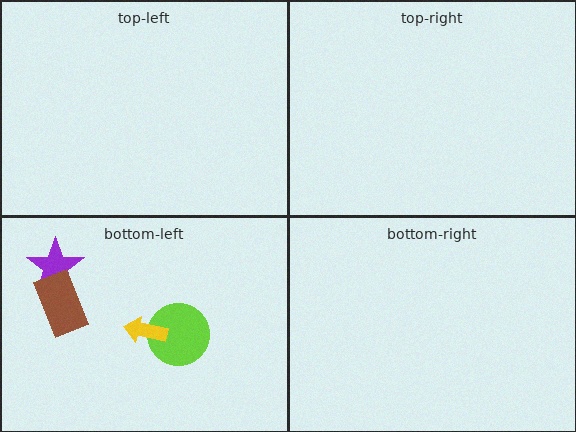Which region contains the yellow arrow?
The bottom-left region.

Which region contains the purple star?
The bottom-left region.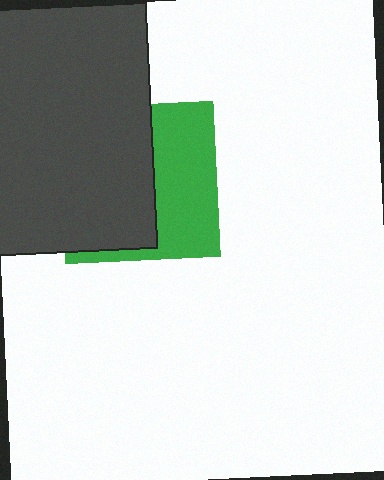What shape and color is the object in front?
The object in front is a dark gray rectangle.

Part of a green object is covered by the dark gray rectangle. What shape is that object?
It is a square.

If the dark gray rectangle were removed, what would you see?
You would see the complete green square.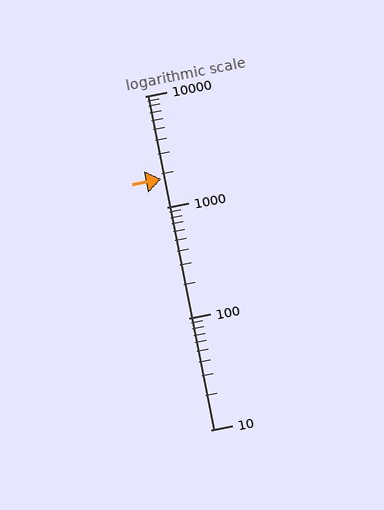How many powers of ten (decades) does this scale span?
The scale spans 3 decades, from 10 to 10000.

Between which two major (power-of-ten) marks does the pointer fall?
The pointer is between 1000 and 10000.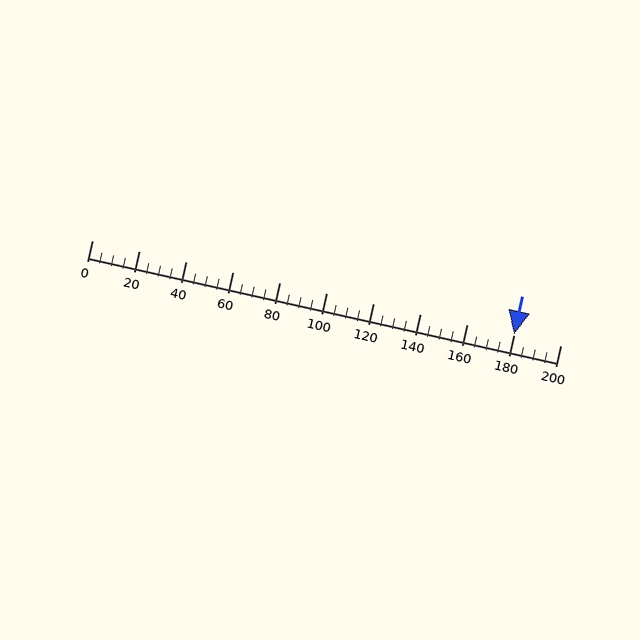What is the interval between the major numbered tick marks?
The major tick marks are spaced 20 units apart.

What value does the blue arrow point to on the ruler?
The blue arrow points to approximately 180.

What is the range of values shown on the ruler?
The ruler shows values from 0 to 200.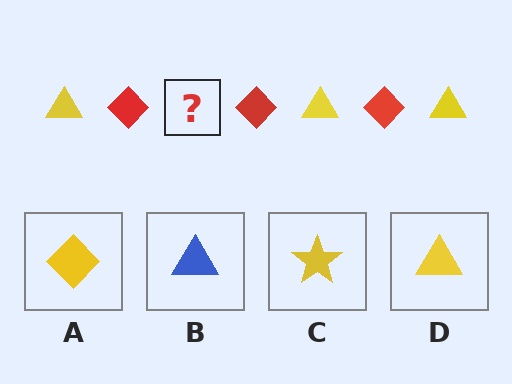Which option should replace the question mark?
Option D.